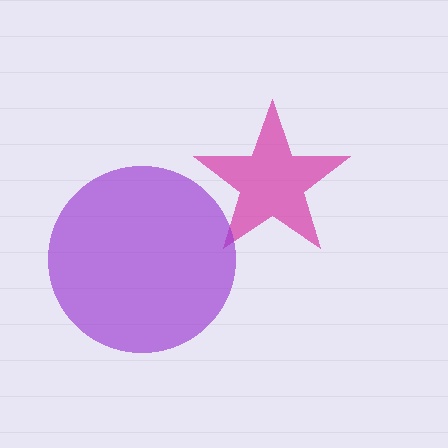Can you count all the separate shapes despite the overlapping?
Yes, there are 2 separate shapes.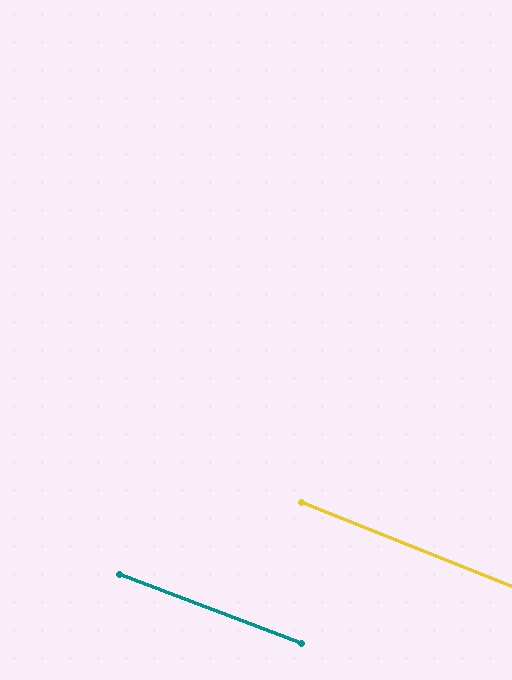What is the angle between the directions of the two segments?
Approximately 1 degree.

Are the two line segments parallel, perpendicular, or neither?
Parallel — their directions differ by only 1.1°.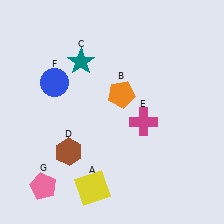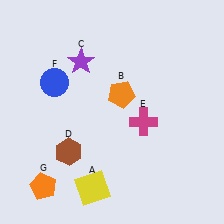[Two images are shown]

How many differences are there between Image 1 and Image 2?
There are 2 differences between the two images.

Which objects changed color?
C changed from teal to purple. G changed from pink to orange.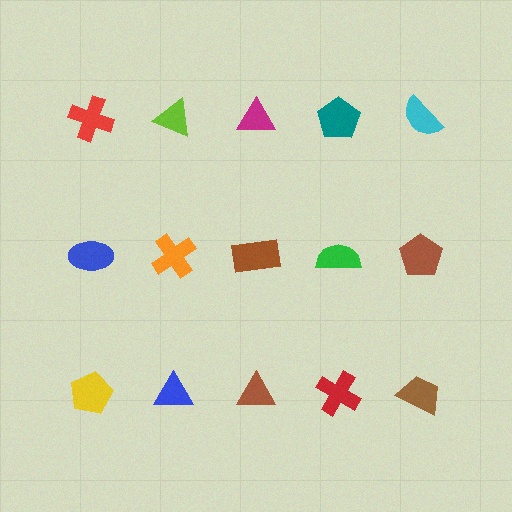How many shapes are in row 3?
5 shapes.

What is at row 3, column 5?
A brown trapezoid.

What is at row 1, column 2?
A lime triangle.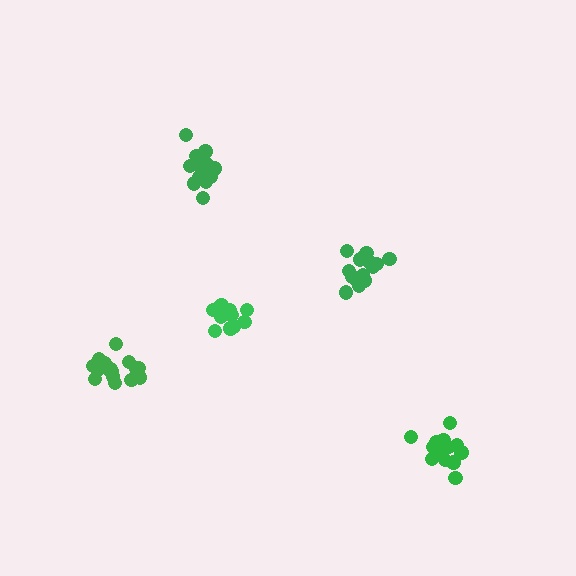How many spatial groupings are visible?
There are 5 spatial groupings.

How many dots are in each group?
Group 1: 15 dots, Group 2: 14 dots, Group 3: 16 dots, Group 4: 16 dots, Group 5: 12 dots (73 total).